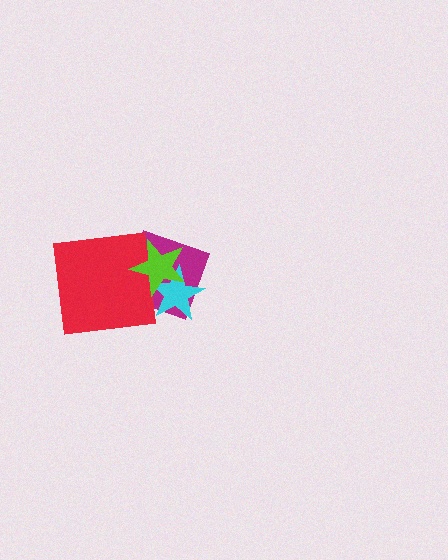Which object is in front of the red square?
The lime star is in front of the red square.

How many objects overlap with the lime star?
3 objects overlap with the lime star.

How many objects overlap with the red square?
2 objects overlap with the red square.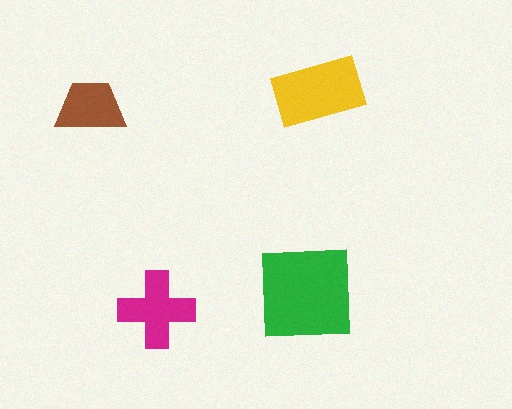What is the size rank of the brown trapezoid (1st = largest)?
4th.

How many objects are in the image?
There are 4 objects in the image.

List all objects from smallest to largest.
The brown trapezoid, the magenta cross, the yellow rectangle, the green square.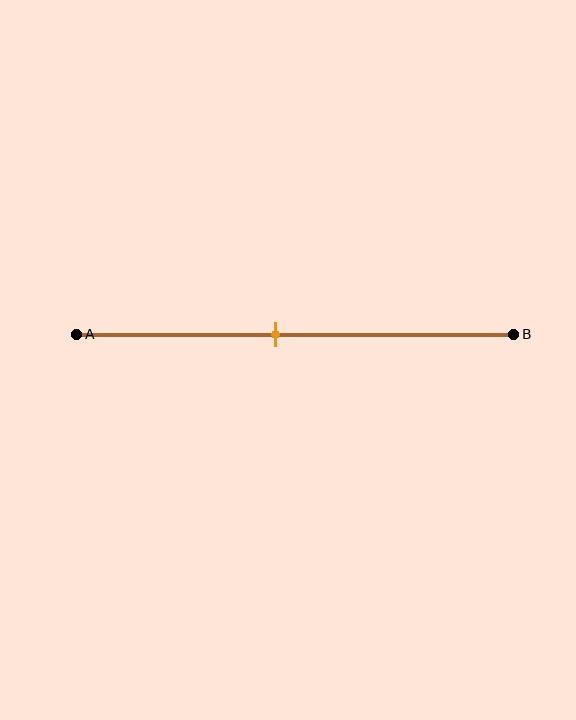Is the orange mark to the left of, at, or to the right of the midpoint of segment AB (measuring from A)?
The orange mark is to the left of the midpoint of segment AB.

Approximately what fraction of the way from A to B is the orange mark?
The orange mark is approximately 45% of the way from A to B.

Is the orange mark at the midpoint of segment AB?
No, the mark is at about 45% from A, not at the 50% midpoint.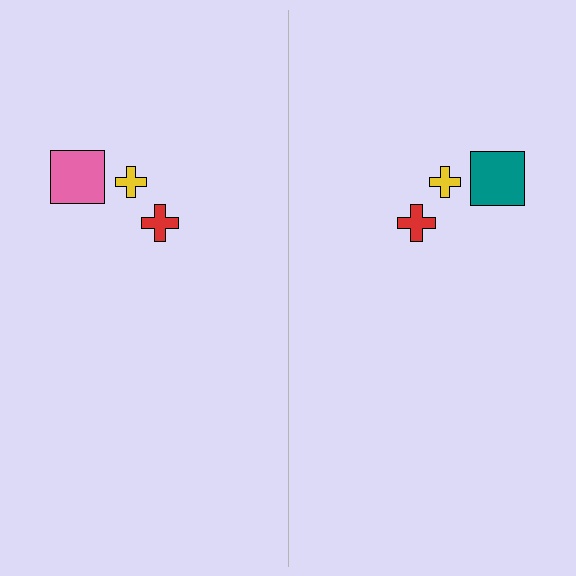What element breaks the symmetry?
The teal square on the right side breaks the symmetry — its mirror counterpart is pink.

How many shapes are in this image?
There are 6 shapes in this image.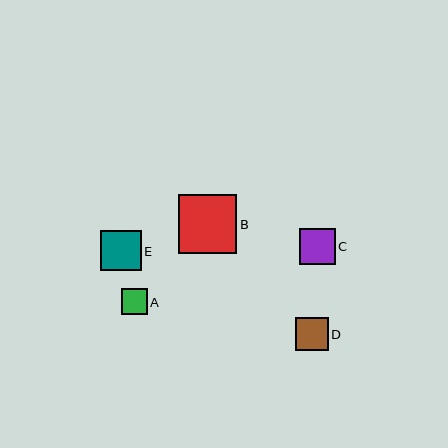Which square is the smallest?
Square A is the smallest with a size of approximately 26 pixels.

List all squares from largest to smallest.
From largest to smallest: B, E, C, D, A.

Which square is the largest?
Square B is the largest with a size of approximately 58 pixels.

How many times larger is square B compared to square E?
Square B is approximately 1.4 times the size of square E.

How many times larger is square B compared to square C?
Square B is approximately 1.6 times the size of square C.